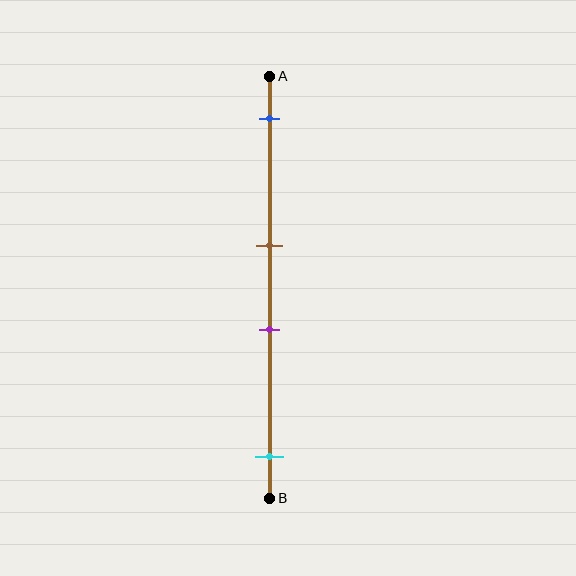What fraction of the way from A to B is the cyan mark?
The cyan mark is approximately 90% (0.9) of the way from A to B.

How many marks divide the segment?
There are 4 marks dividing the segment.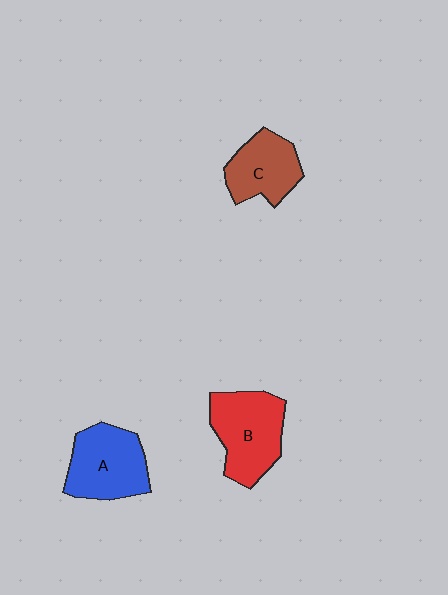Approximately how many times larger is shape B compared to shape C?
Approximately 1.3 times.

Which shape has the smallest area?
Shape C (brown).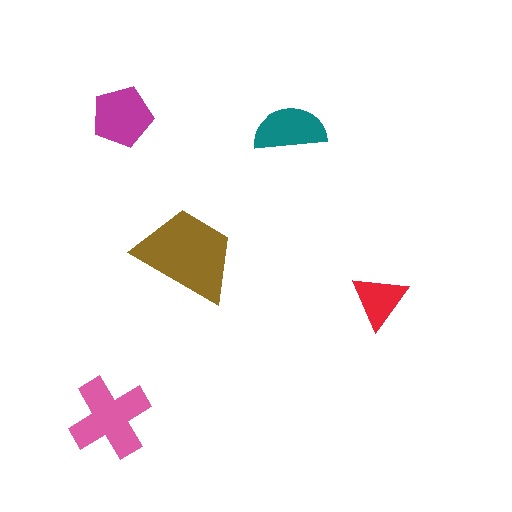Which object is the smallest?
The red triangle.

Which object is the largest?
The brown trapezoid.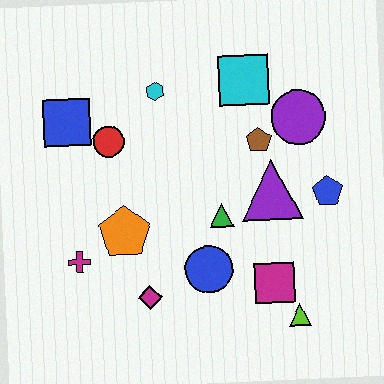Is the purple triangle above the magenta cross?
Yes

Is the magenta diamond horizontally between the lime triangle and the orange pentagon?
Yes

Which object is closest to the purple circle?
The brown pentagon is closest to the purple circle.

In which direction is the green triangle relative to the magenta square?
The green triangle is above the magenta square.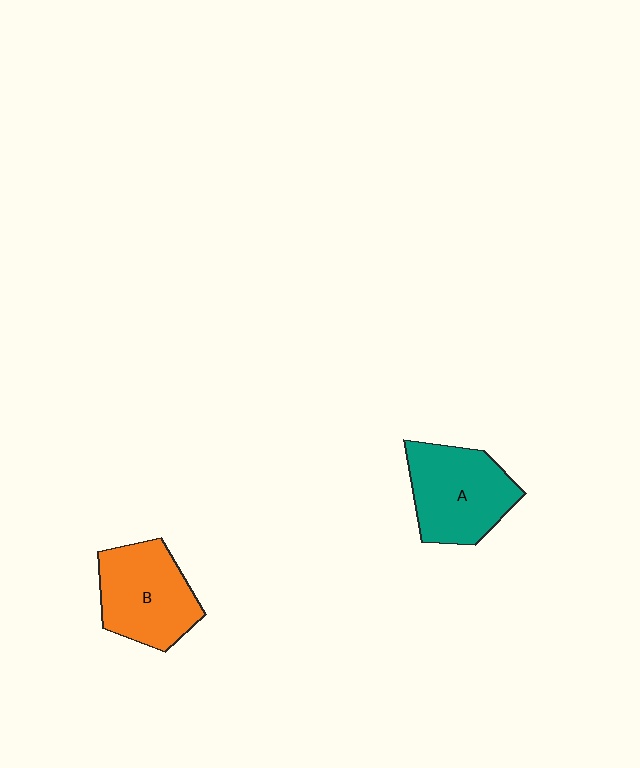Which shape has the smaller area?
Shape B (orange).